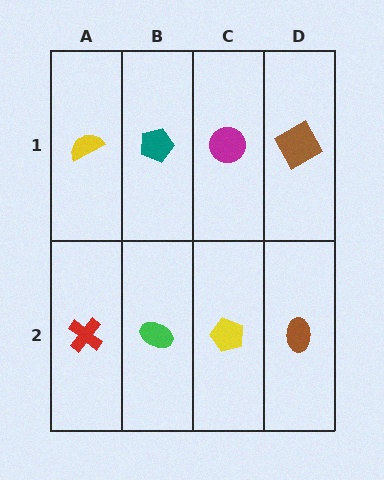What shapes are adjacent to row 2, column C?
A magenta circle (row 1, column C), a green ellipse (row 2, column B), a brown ellipse (row 2, column D).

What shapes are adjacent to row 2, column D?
A brown square (row 1, column D), a yellow pentagon (row 2, column C).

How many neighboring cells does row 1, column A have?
2.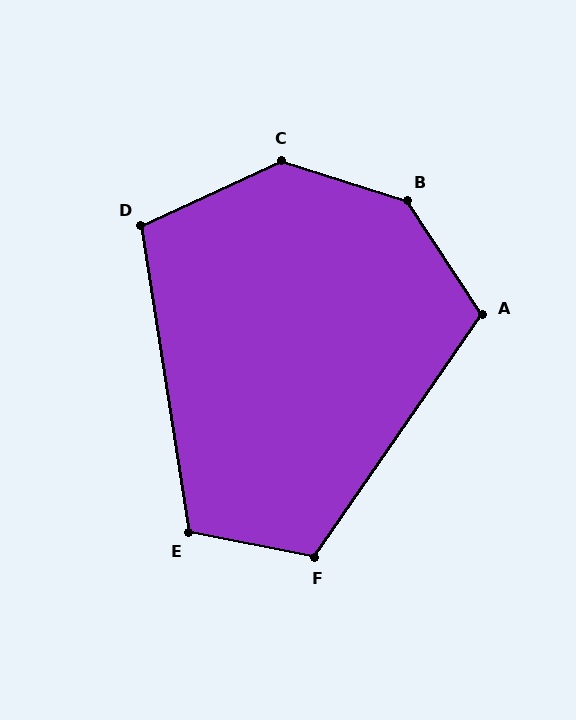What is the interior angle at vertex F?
Approximately 113 degrees (obtuse).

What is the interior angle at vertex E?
Approximately 110 degrees (obtuse).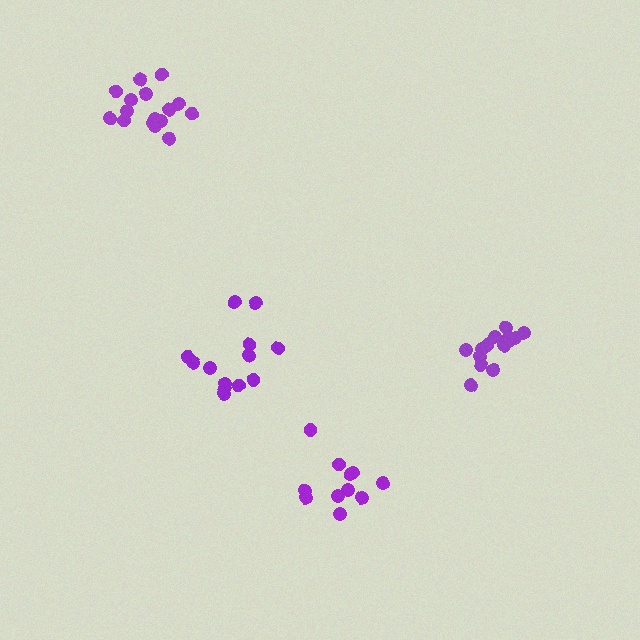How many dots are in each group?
Group 1: 14 dots, Group 2: 16 dots, Group 3: 11 dots, Group 4: 13 dots (54 total).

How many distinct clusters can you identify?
There are 4 distinct clusters.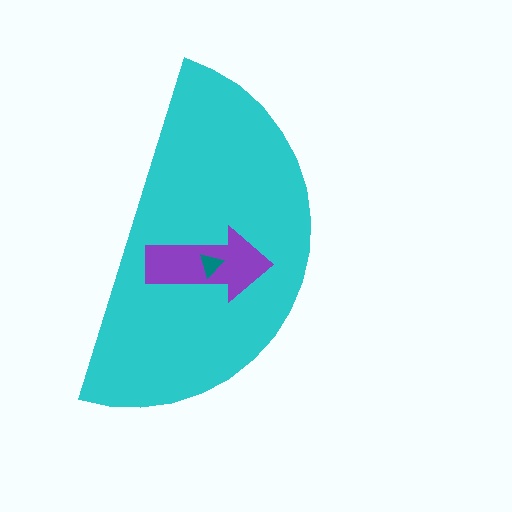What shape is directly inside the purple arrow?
The teal triangle.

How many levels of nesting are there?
3.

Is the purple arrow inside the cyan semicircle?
Yes.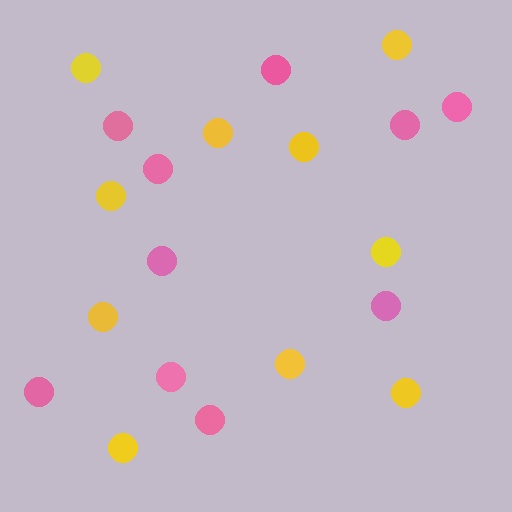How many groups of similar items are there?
There are 2 groups: one group of yellow circles (10) and one group of pink circles (10).